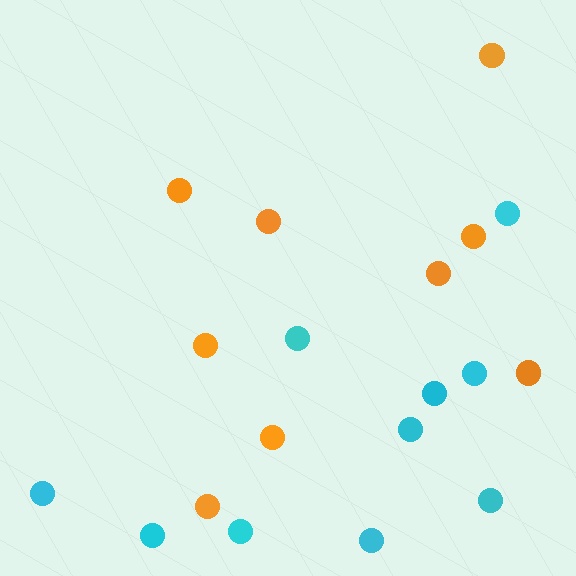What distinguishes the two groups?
There are 2 groups: one group of cyan circles (10) and one group of orange circles (9).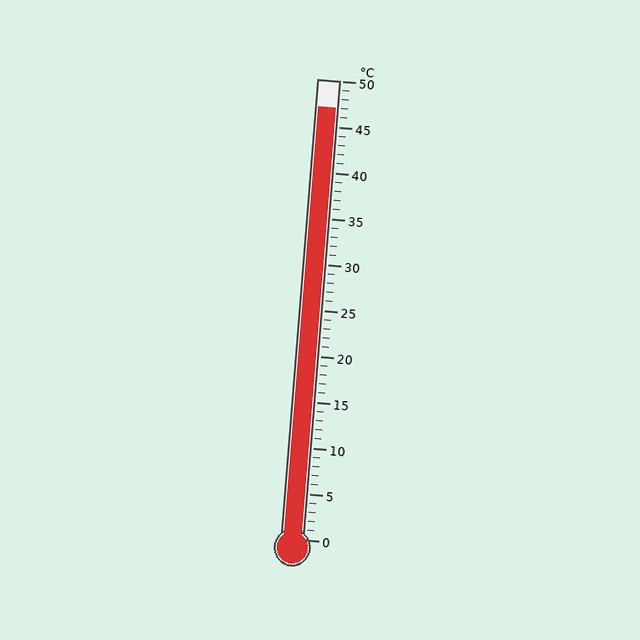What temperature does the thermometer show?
The thermometer shows approximately 47°C.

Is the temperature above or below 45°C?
The temperature is above 45°C.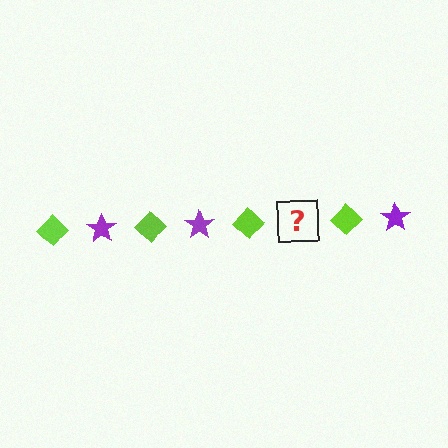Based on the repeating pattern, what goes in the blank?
The blank should be a purple star.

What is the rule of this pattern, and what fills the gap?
The rule is that the pattern alternates between lime diamond and purple star. The gap should be filled with a purple star.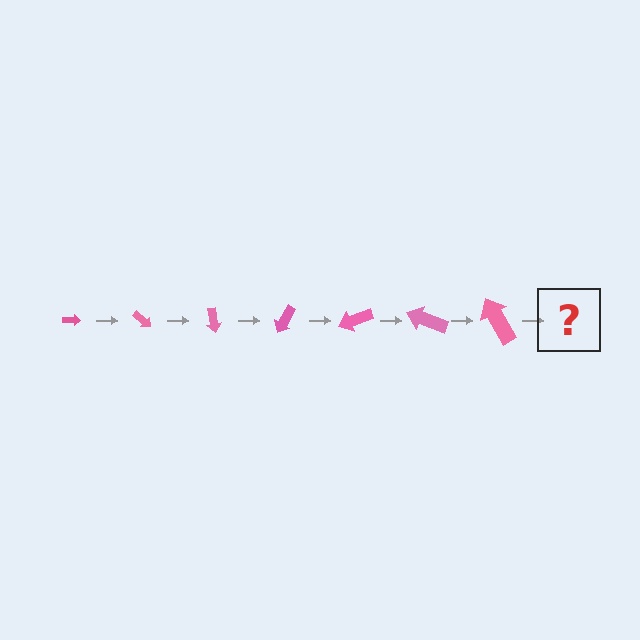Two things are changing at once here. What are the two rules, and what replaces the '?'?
The two rules are that the arrow grows larger each step and it rotates 40 degrees each step. The '?' should be an arrow, larger than the previous one and rotated 280 degrees from the start.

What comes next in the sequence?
The next element should be an arrow, larger than the previous one and rotated 280 degrees from the start.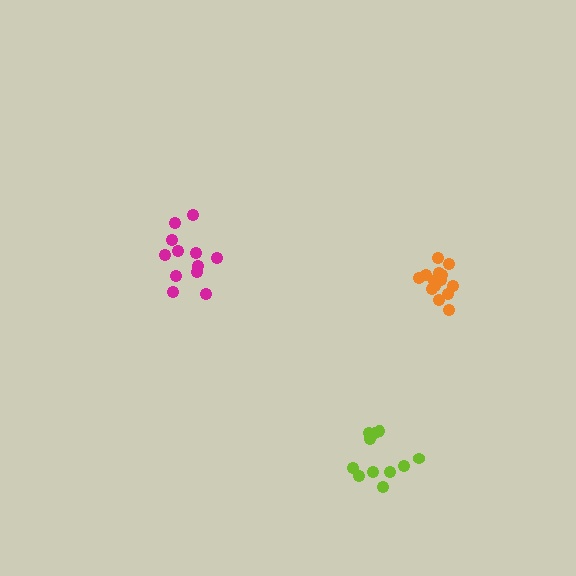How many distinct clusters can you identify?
There are 3 distinct clusters.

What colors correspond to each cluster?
The clusters are colored: orange, magenta, lime.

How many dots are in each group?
Group 1: 14 dots, Group 2: 12 dots, Group 3: 11 dots (37 total).